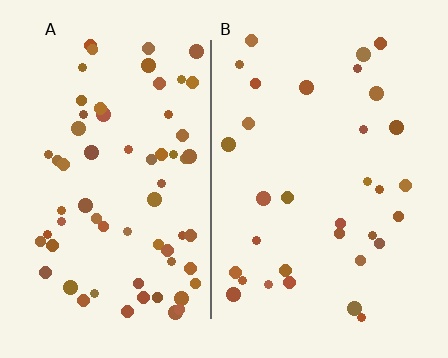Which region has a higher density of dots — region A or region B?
A (the left).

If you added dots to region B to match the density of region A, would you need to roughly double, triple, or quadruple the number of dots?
Approximately double.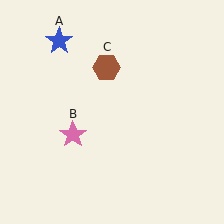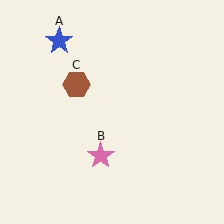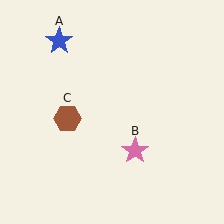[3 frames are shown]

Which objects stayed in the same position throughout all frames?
Blue star (object A) remained stationary.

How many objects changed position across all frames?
2 objects changed position: pink star (object B), brown hexagon (object C).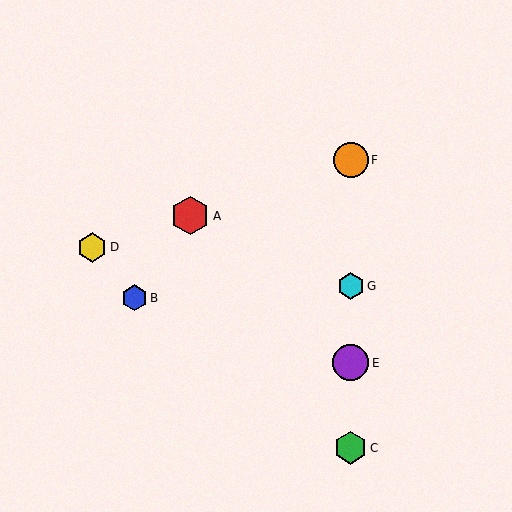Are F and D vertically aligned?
No, F is at x≈351 and D is at x≈92.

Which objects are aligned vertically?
Objects C, E, F, G are aligned vertically.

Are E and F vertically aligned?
Yes, both are at x≈351.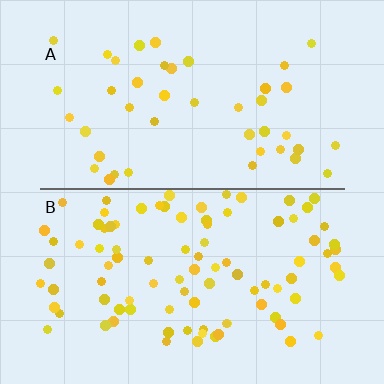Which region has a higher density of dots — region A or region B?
B (the bottom).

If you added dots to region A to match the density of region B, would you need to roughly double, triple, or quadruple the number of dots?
Approximately double.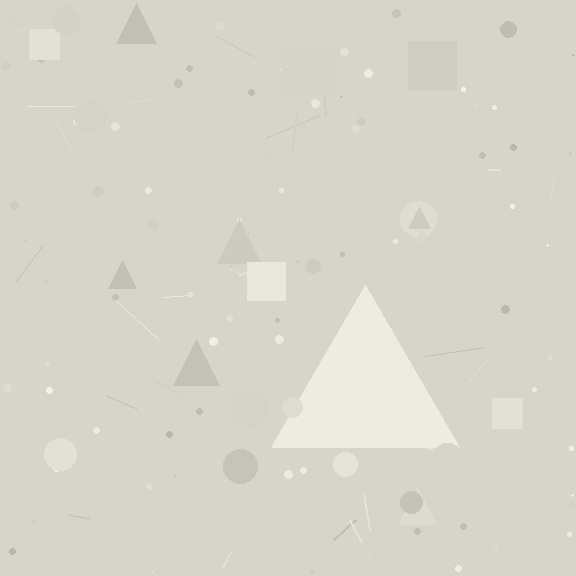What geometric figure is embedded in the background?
A triangle is embedded in the background.